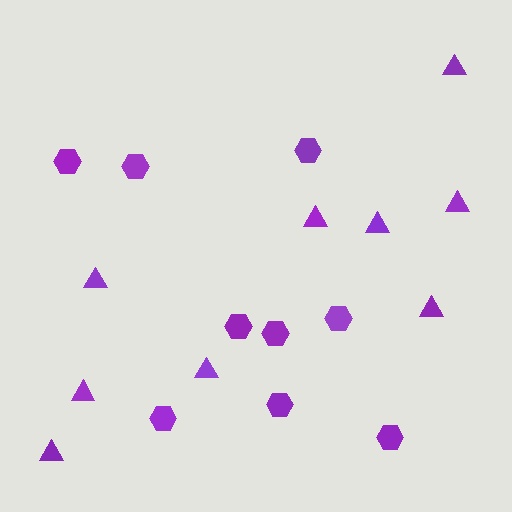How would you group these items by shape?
There are 2 groups: one group of hexagons (9) and one group of triangles (9).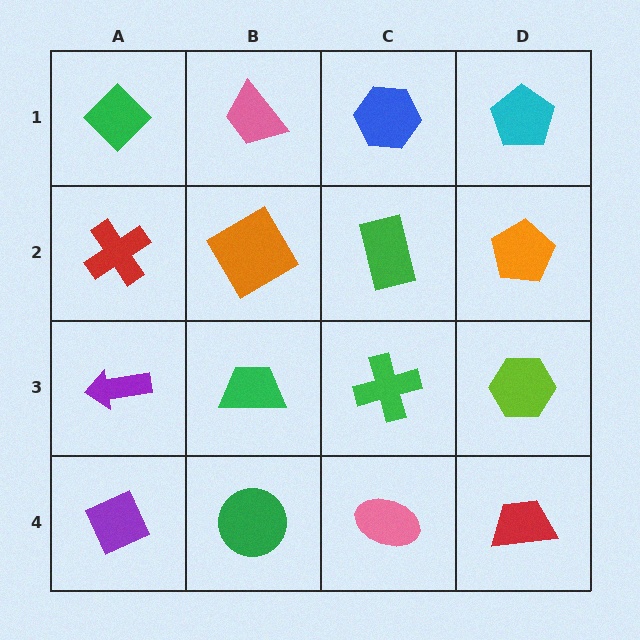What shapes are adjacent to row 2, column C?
A blue hexagon (row 1, column C), a green cross (row 3, column C), an orange diamond (row 2, column B), an orange pentagon (row 2, column D).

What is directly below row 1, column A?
A red cross.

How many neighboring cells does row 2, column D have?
3.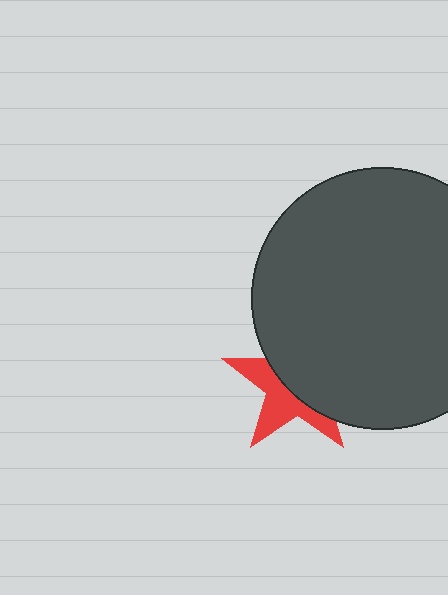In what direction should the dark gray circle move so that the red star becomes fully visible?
The dark gray circle should move toward the upper-right. That is the shortest direction to clear the overlap and leave the red star fully visible.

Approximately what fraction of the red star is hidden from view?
Roughly 56% of the red star is hidden behind the dark gray circle.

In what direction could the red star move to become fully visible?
The red star could move toward the lower-left. That would shift it out from behind the dark gray circle entirely.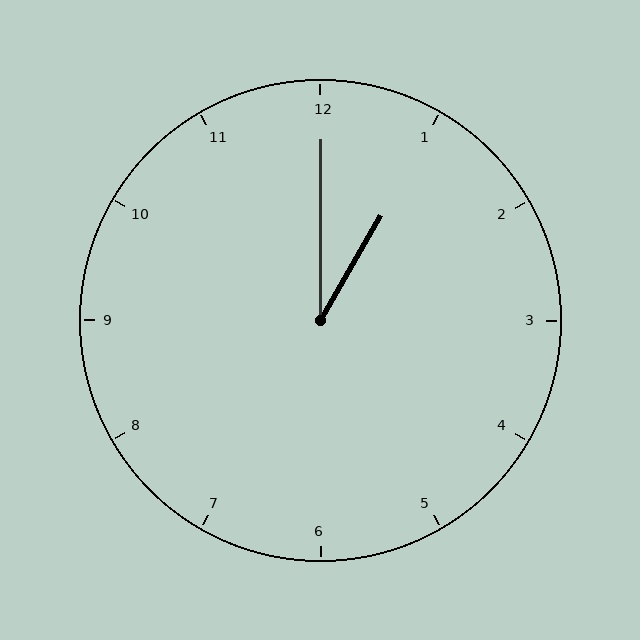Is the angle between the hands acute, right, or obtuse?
It is acute.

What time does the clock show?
1:00.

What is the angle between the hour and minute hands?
Approximately 30 degrees.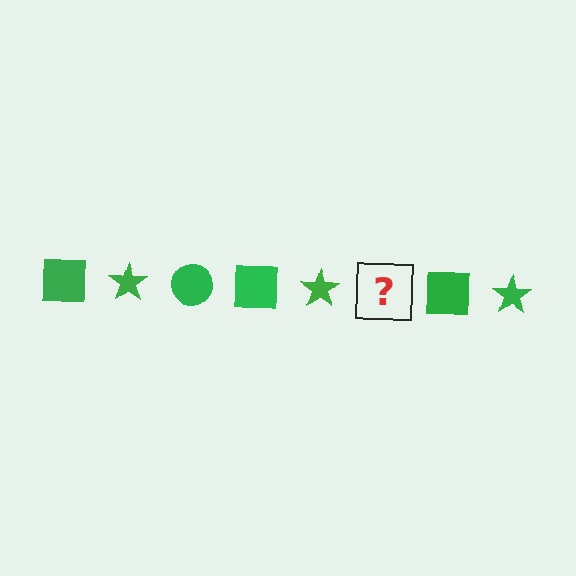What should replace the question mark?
The question mark should be replaced with a green circle.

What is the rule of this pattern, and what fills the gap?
The rule is that the pattern cycles through square, star, circle shapes in green. The gap should be filled with a green circle.